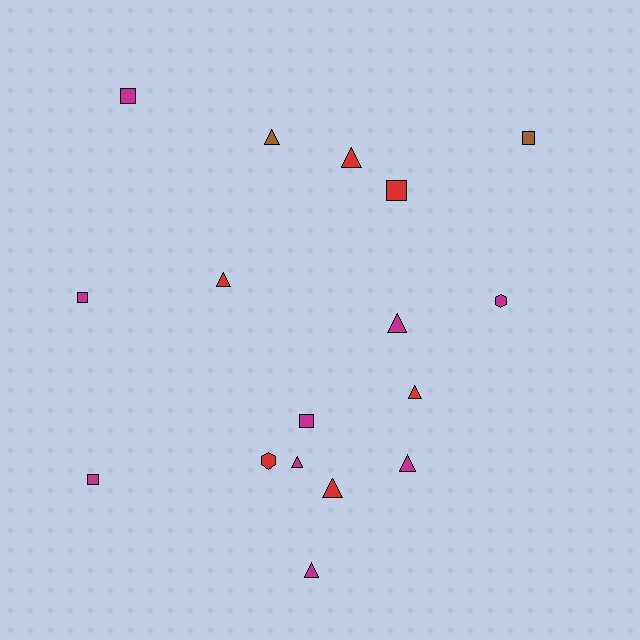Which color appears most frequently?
Magenta, with 9 objects.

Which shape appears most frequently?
Triangle, with 9 objects.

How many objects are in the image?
There are 17 objects.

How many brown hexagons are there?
There are no brown hexagons.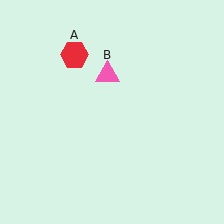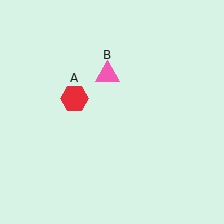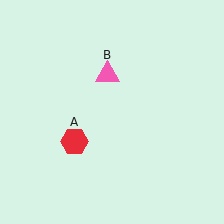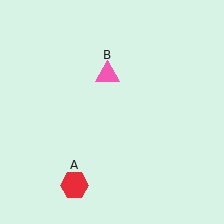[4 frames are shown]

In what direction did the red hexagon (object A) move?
The red hexagon (object A) moved down.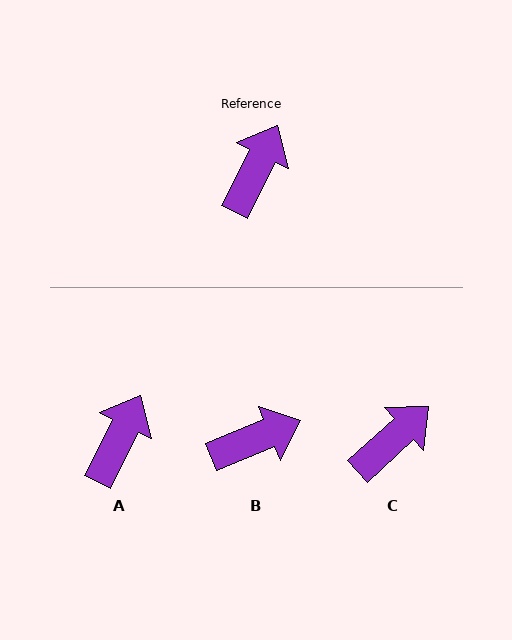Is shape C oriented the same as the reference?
No, it is off by about 21 degrees.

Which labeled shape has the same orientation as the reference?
A.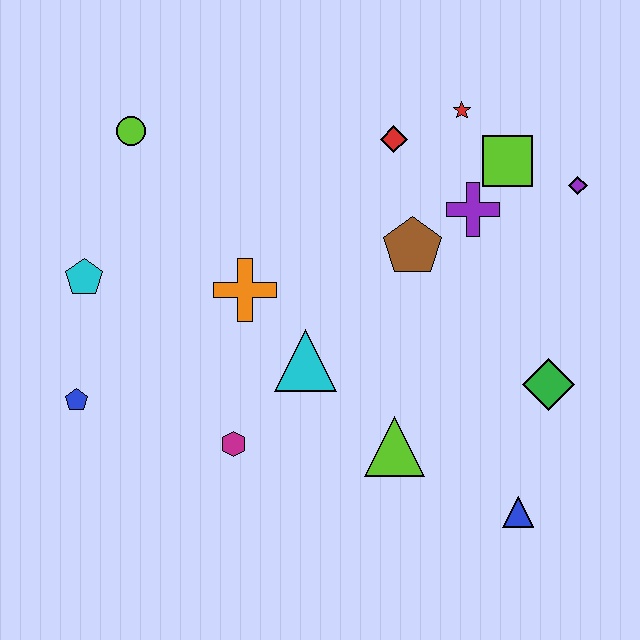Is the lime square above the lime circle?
No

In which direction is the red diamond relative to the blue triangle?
The red diamond is above the blue triangle.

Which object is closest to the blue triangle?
The green diamond is closest to the blue triangle.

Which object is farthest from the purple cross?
The blue pentagon is farthest from the purple cross.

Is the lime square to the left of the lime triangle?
No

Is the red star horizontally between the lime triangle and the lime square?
Yes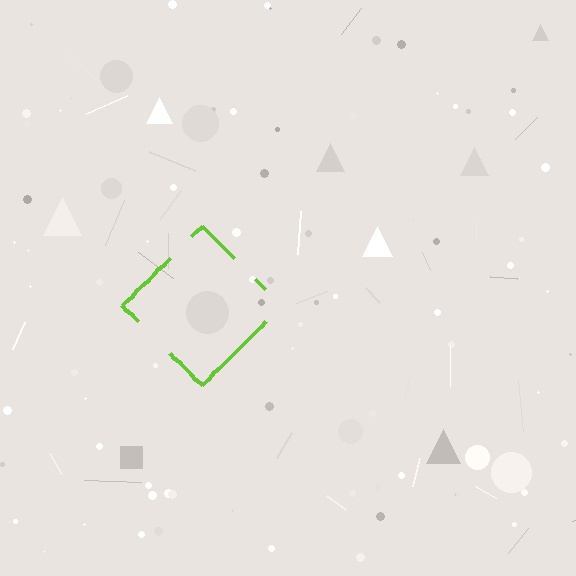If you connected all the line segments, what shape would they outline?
They would outline a diamond.